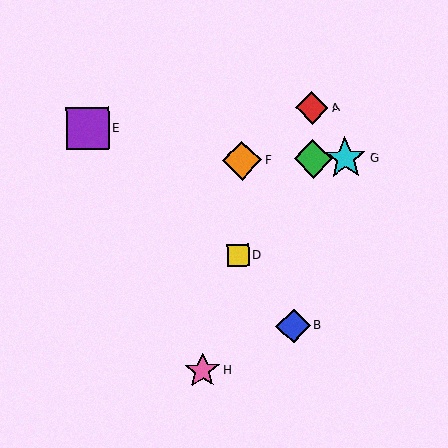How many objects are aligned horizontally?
3 objects (C, F, G) are aligned horizontally.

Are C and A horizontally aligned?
No, C is at y≈159 and A is at y≈108.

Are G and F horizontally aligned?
Yes, both are at y≈158.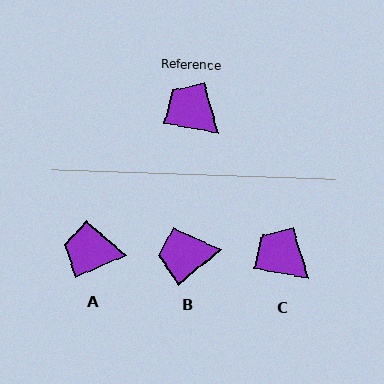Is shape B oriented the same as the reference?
No, it is off by about 49 degrees.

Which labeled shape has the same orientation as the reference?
C.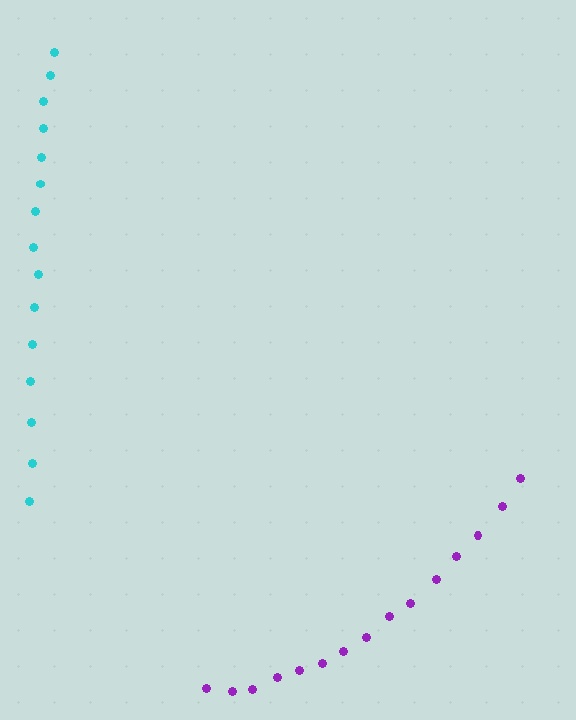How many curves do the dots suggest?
There are 2 distinct paths.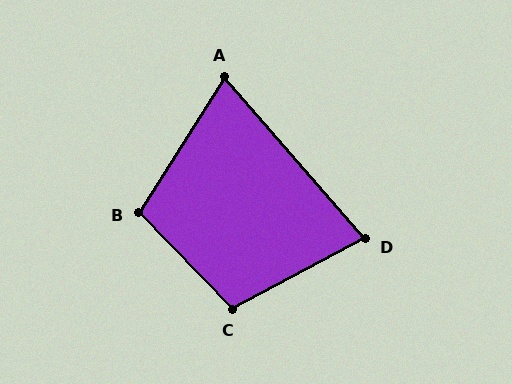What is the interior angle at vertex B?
Approximately 103 degrees (obtuse).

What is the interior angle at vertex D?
Approximately 77 degrees (acute).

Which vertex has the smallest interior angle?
A, at approximately 73 degrees.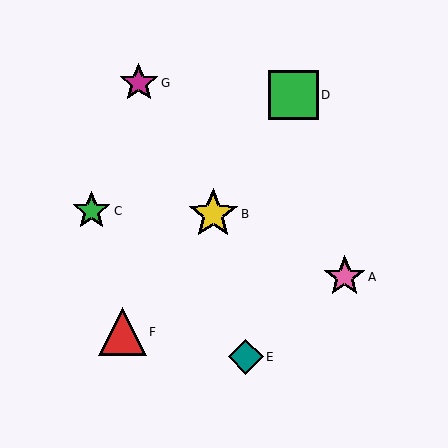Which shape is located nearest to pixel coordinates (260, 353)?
The teal diamond (labeled E) at (246, 357) is nearest to that location.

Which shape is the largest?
The yellow star (labeled B) is the largest.